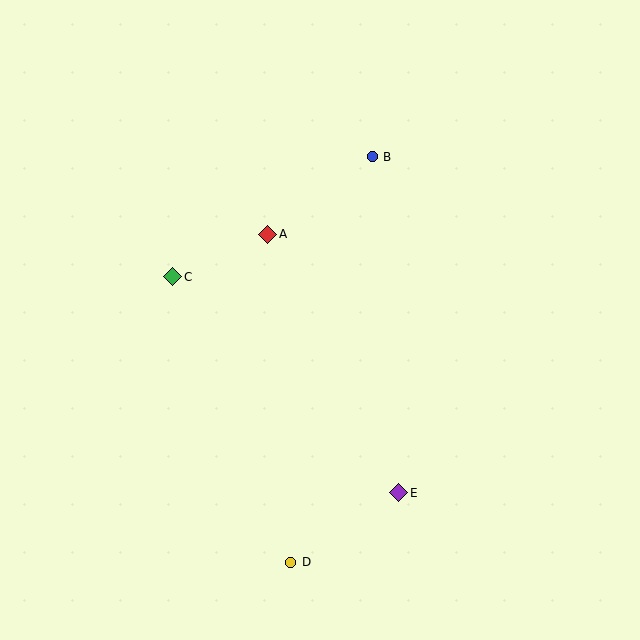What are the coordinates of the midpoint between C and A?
The midpoint between C and A is at (220, 255).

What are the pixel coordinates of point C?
Point C is at (173, 277).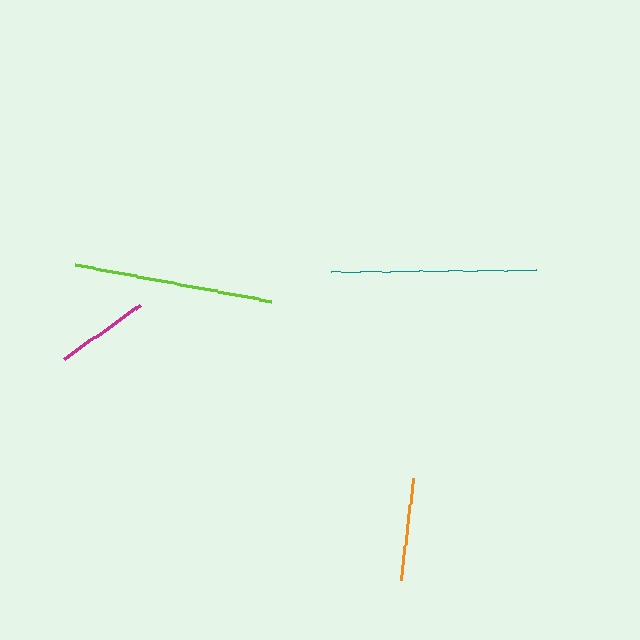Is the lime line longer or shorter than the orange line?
The lime line is longer than the orange line.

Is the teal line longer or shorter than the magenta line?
The teal line is longer than the magenta line.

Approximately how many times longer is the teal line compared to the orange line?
The teal line is approximately 2.0 times the length of the orange line.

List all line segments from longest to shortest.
From longest to shortest: teal, lime, orange, magenta.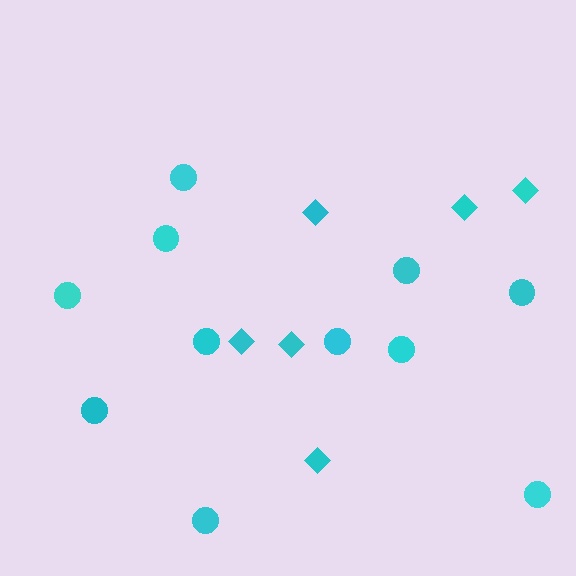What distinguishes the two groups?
There are 2 groups: one group of circles (11) and one group of diamonds (6).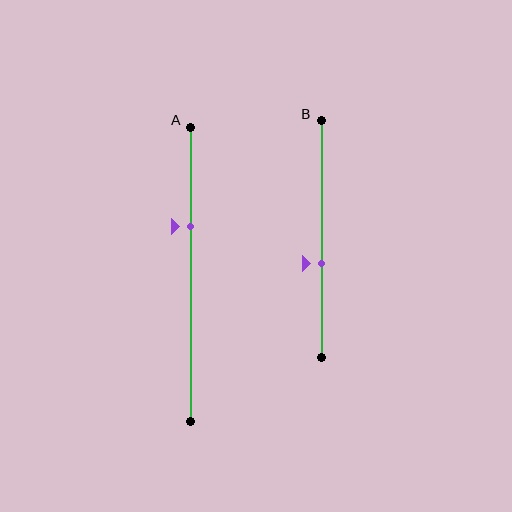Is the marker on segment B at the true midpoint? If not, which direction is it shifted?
No, the marker on segment B is shifted downward by about 11% of the segment length.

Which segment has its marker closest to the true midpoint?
Segment B has its marker closest to the true midpoint.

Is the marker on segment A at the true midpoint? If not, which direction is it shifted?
No, the marker on segment A is shifted upward by about 16% of the segment length.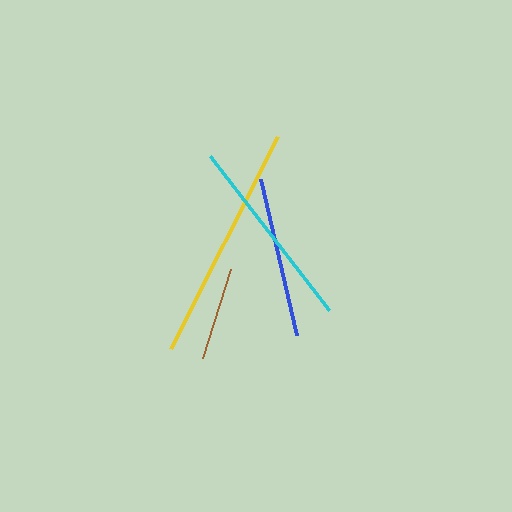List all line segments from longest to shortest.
From longest to shortest: yellow, cyan, blue, brown.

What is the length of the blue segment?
The blue segment is approximately 161 pixels long.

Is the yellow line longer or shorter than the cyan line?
The yellow line is longer than the cyan line.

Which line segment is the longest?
The yellow line is the longest at approximately 237 pixels.